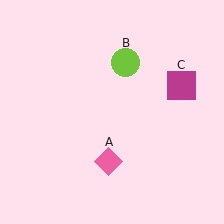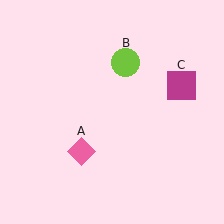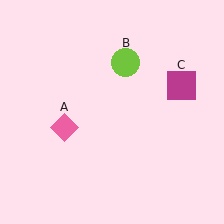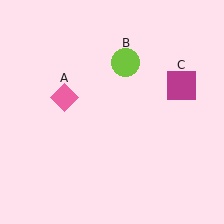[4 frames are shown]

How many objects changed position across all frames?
1 object changed position: pink diamond (object A).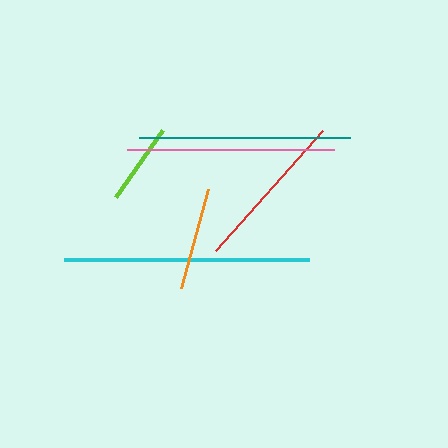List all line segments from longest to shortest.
From longest to shortest: cyan, teal, pink, red, orange, lime.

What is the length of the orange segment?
The orange segment is approximately 103 pixels long.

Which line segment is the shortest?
The lime line is the shortest at approximately 82 pixels.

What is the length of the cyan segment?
The cyan segment is approximately 246 pixels long.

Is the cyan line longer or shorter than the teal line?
The cyan line is longer than the teal line.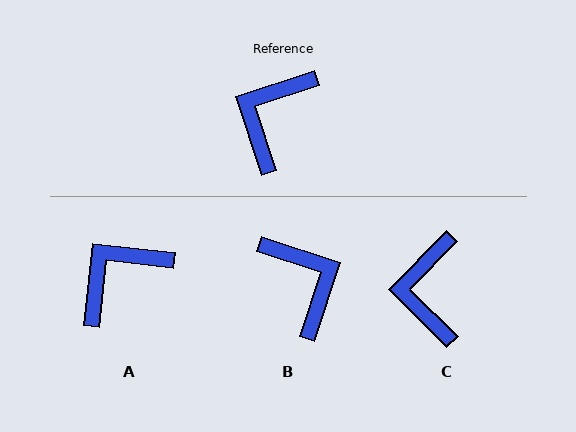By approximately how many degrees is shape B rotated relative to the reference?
Approximately 126 degrees clockwise.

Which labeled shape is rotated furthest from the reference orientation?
B, about 126 degrees away.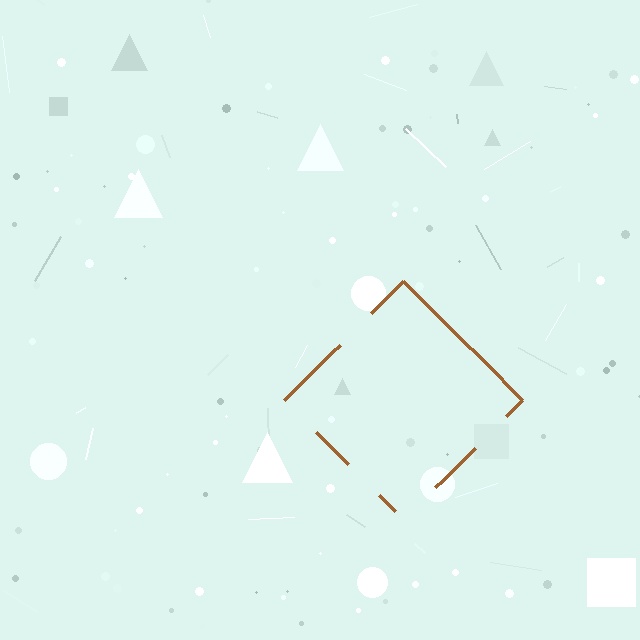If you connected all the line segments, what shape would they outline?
They would outline a diamond.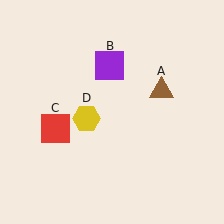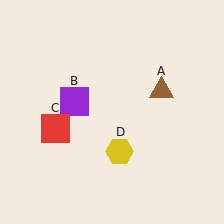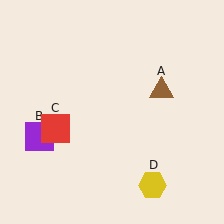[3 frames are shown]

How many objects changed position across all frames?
2 objects changed position: purple square (object B), yellow hexagon (object D).